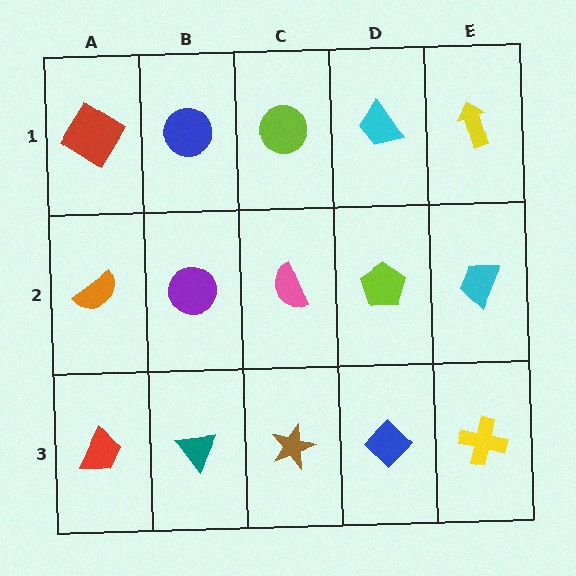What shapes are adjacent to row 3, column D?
A lime pentagon (row 2, column D), a brown star (row 3, column C), a yellow cross (row 3, column E).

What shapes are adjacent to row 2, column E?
A yellow arrow (row 1, column E), a yellow cross (row 3, column E), a lime pentagon (row 2, column D).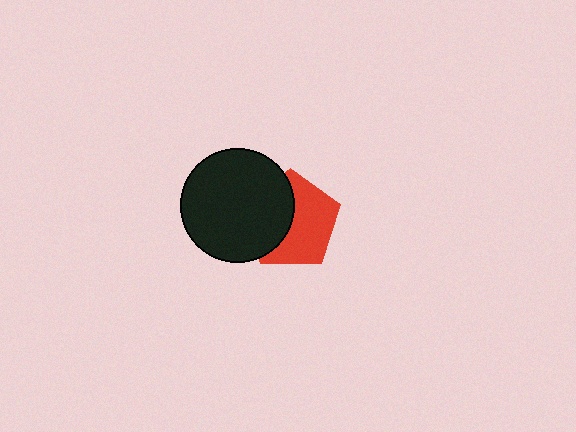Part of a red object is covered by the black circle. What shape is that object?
It is a pentagon.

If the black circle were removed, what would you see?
You would see the complete red pentagon.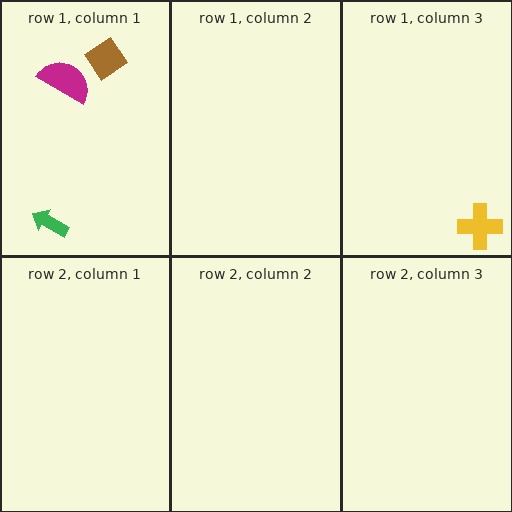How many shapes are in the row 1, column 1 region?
3.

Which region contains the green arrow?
The row 1, column 1 region.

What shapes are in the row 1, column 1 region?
The magenta semicircle, the brown diamond, the green arrow.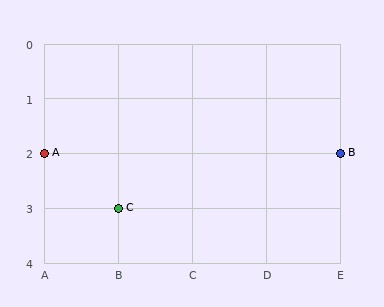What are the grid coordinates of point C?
Point C is at grid coordinates (B, 3).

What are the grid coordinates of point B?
Point B is at grid coordinates (E, 2).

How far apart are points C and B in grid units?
Points C and B are 3 columns and 1 row apart (about 3.2 grid units diagonally).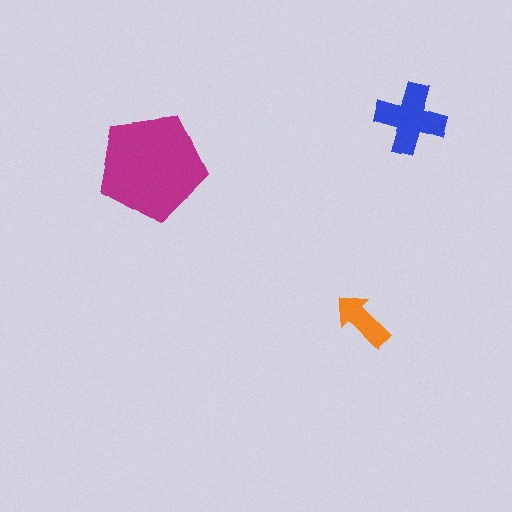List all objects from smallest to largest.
The orange arrow, the blue cross, the magenta pentagon.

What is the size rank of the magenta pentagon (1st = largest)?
1st.